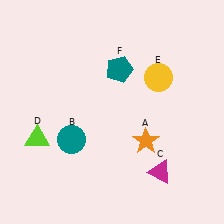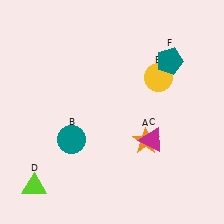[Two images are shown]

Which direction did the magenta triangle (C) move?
The magenta triangle (C) moved up.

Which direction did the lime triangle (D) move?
The lime triangle (D) moved down.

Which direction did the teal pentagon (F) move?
The teal pentagon (F) moved right.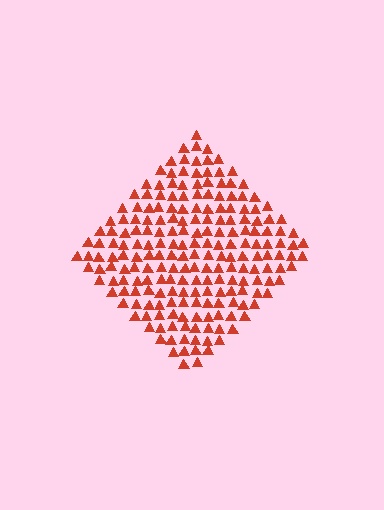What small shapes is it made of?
It is made of small triangles.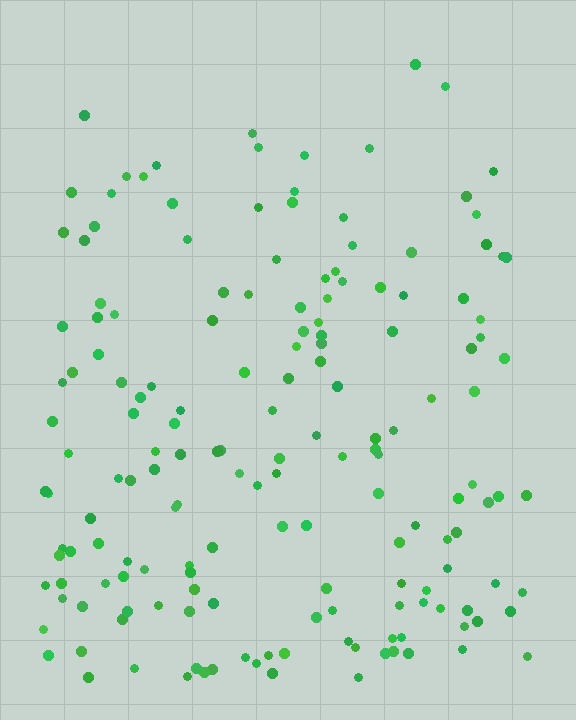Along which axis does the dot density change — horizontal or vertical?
Vertical.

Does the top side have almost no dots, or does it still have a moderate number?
Still a moderate number, just noticeably fewer than the bottom.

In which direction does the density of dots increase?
From top to bottom, with the bottom side densest.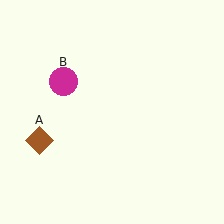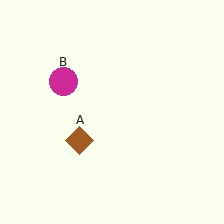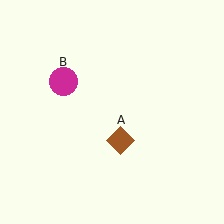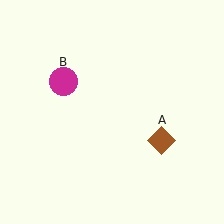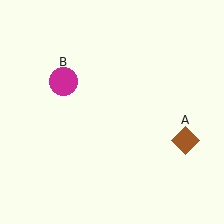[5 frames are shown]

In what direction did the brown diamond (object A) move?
The brown diamond (object A) moved right.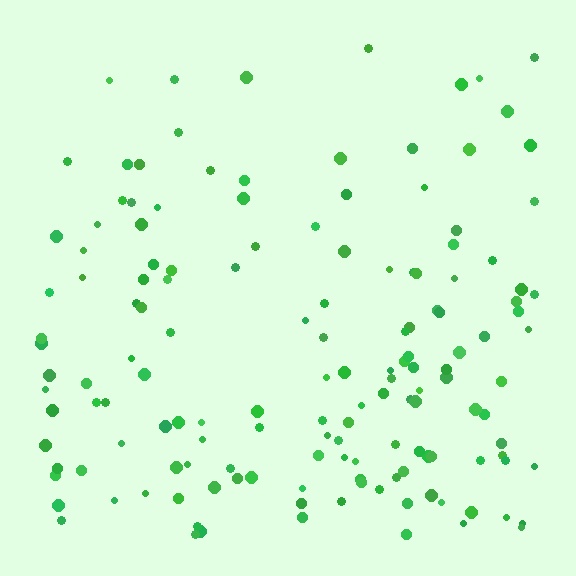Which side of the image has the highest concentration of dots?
The bottom.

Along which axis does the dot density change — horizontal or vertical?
Vertical.